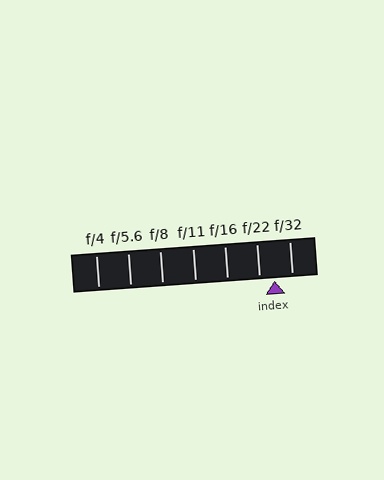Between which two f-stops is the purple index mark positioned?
The index mark is between f/22 and f/32.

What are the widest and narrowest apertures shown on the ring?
The widest aperture shown is f/4 and the narrowest is f/32.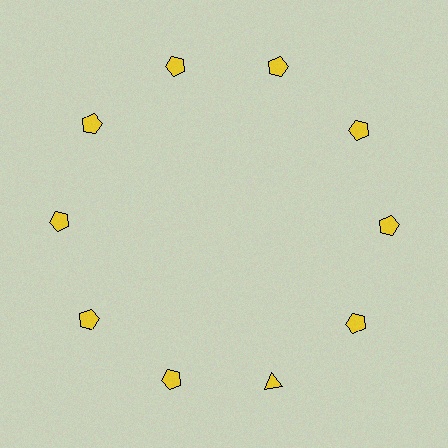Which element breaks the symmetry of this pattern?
The yellow triangle at roughly the 5 o'clock position breaks the symmetry. All other shapes are yellow pentagons.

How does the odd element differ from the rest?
It has a different shape: triangle instead of pentagon.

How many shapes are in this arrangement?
There are 10 shapes arranged in a ring pattern.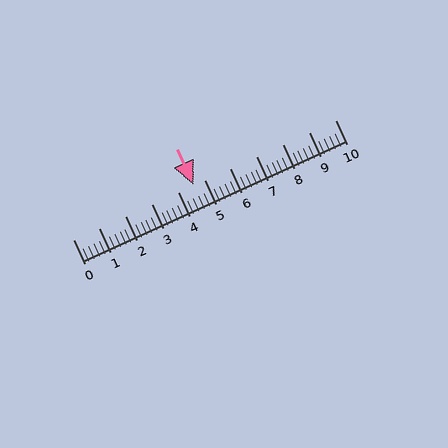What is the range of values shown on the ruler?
The ruler shows values from 0 to 10.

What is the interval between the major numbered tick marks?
The major tick marks are spaced 1 units apart.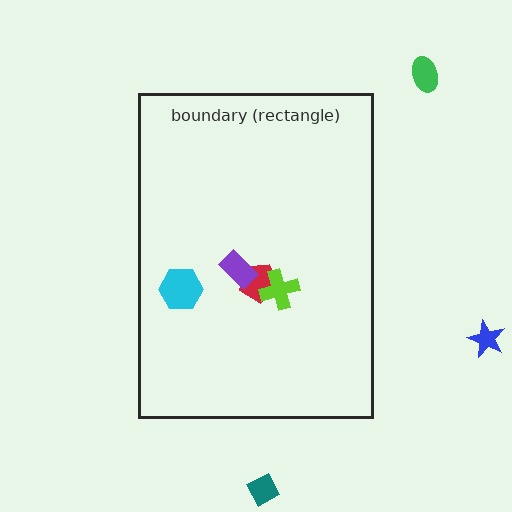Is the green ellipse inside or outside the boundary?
Outside.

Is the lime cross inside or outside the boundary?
Inside.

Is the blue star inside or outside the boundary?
Outside.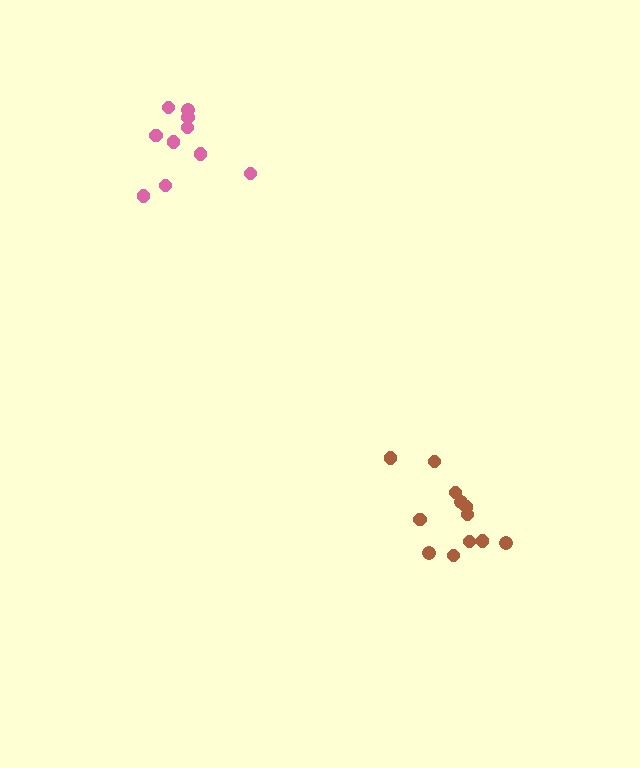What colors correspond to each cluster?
The clusters are colored: pink, brown.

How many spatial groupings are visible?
There are 2 spatial groupings.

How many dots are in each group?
Group 1: 10 dots, Group 2: 12 dots (22 total).